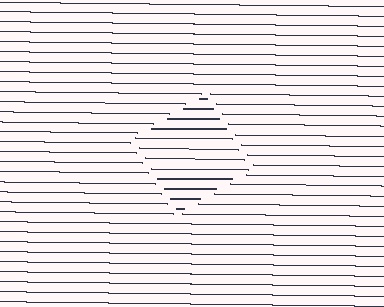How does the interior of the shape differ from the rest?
The interior of the shape contains the same grating, shifted by half a period — the contour is defined by the phase discontinuity where line-ends from the inner and outer gratings abut.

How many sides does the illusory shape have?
4 sides — the line-ends trace a square.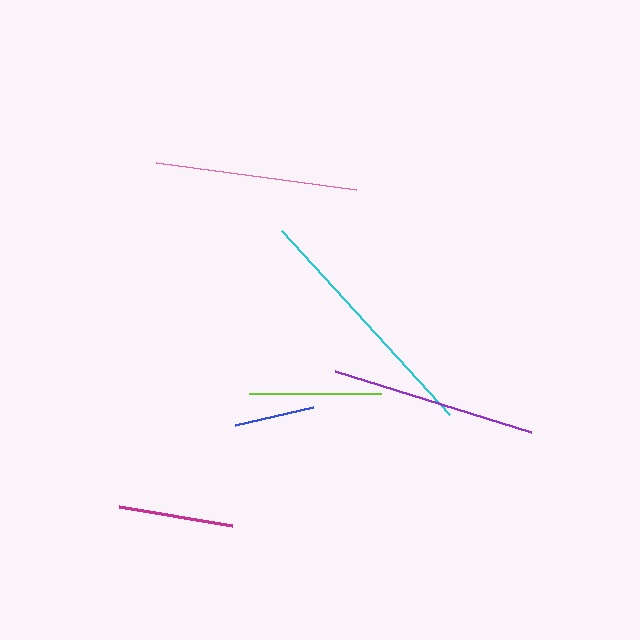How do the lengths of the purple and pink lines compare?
The purple and pink lines are approximately the same length.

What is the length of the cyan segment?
The cyan segment is approximately 249 pixels long.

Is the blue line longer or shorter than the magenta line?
The magenta line is longer than the blue line.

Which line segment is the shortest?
The blue line is the shortest at approximately 80 pixels.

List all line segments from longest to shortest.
From longest to shortest: cyan, purple, pink, lime, magenta, blue.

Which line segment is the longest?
The cyan line is the longest at approximately 249 pixels.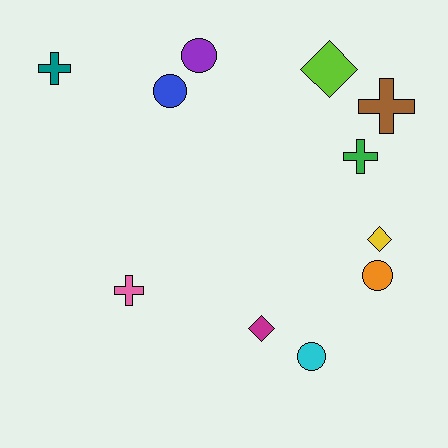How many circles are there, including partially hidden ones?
There are 4 circles.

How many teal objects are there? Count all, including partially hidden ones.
There is 1 teal object.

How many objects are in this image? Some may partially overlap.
There are 11 objects.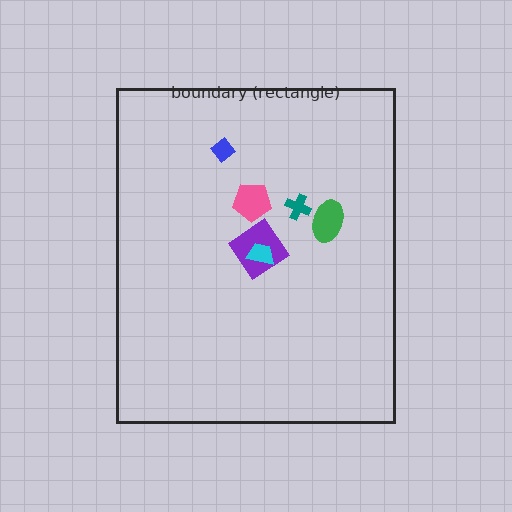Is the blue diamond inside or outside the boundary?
Inside.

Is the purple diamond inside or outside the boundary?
Inside.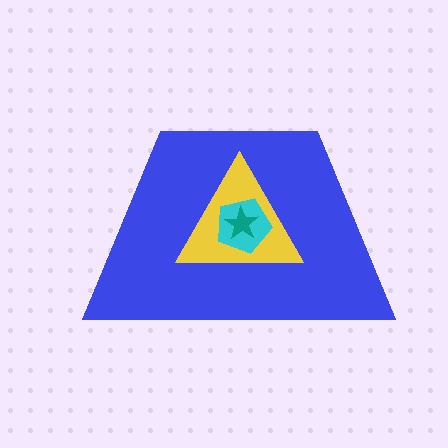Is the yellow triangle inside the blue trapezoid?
Yes.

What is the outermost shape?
The blue trapezoid.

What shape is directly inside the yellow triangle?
The cyan pentagon.